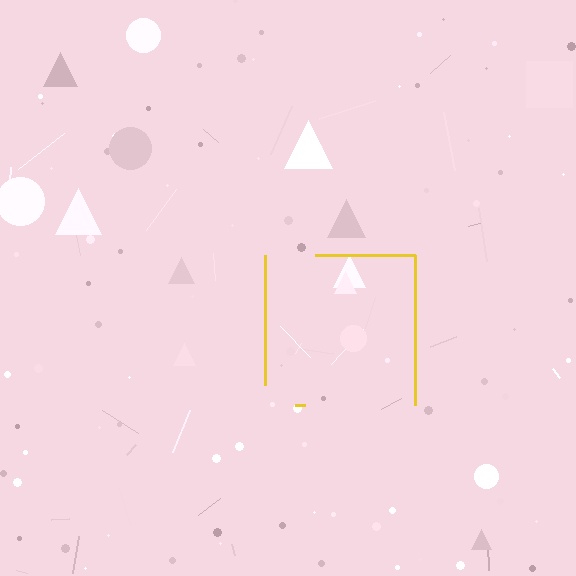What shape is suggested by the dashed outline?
The dashed outline suggests a square.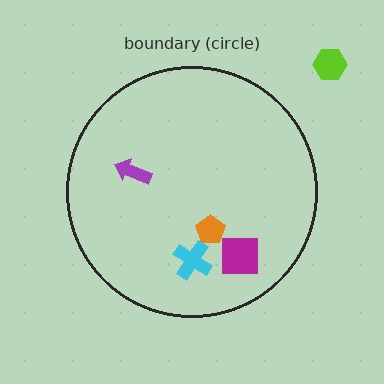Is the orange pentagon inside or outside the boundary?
Inside.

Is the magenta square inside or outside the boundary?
Inside.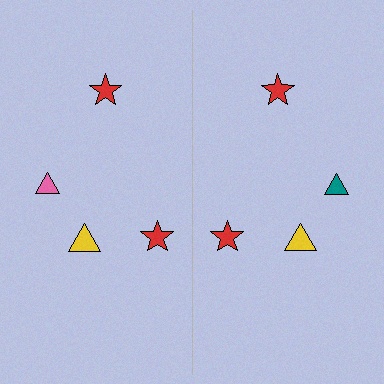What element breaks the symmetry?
The teal triangle on the right side breaks the symmetry — its mirror counterpart is pink.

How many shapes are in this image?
There are 8 shapes in this image.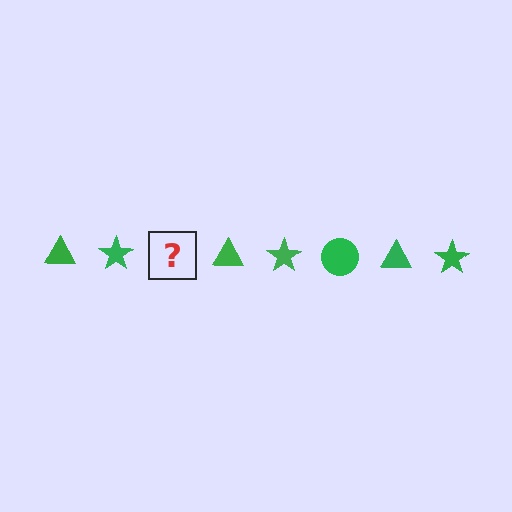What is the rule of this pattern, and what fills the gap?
The rule is that the pattern cycles through triangle, star, circle shapes in green. The gap should be filled with a green circle.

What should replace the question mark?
The question mark should be replaced with a green circle.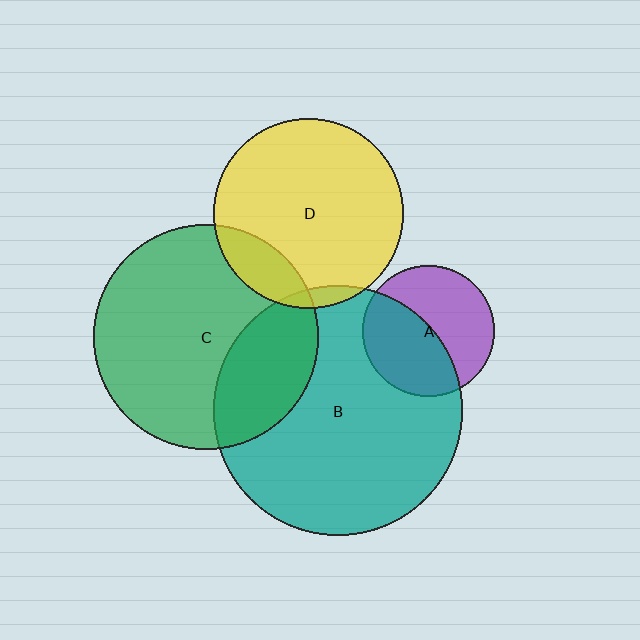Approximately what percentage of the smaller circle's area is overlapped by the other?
Approximately 15%.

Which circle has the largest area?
Circle B (teal).